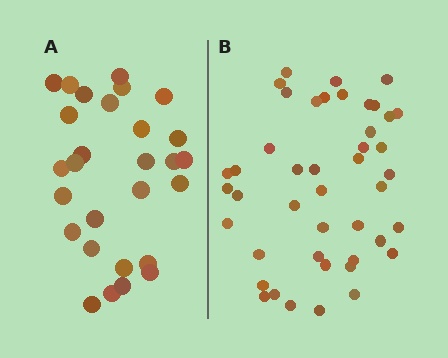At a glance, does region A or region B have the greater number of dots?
Region B (the right region) has more dots.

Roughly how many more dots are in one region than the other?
Region B has approximately 15 more dots than region A.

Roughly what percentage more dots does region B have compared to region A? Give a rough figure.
About 55% more.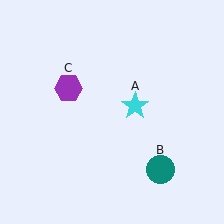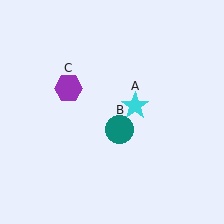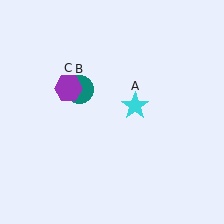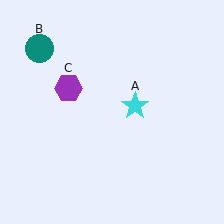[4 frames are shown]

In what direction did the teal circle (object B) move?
The teal circle (object B) moved up and to the left.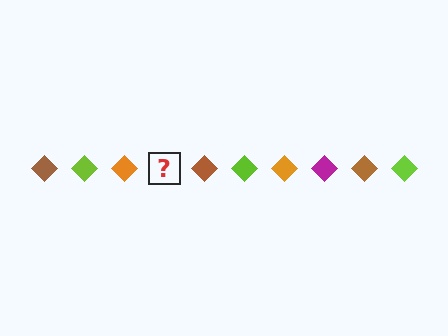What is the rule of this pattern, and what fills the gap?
The rule is that the pattern cycles through brown, lime, orange, magenta diamonds. The gap should be filled with a magenta diamond.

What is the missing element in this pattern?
The missing element is a magenta diamond.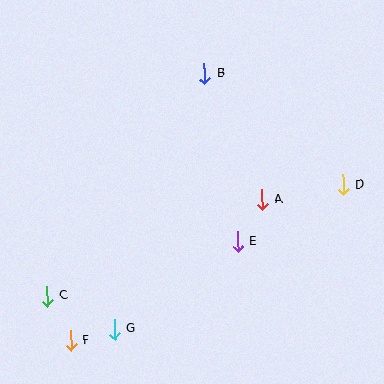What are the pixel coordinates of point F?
Point F is at (71, 340).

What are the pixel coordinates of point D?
Point D is at (343, 185).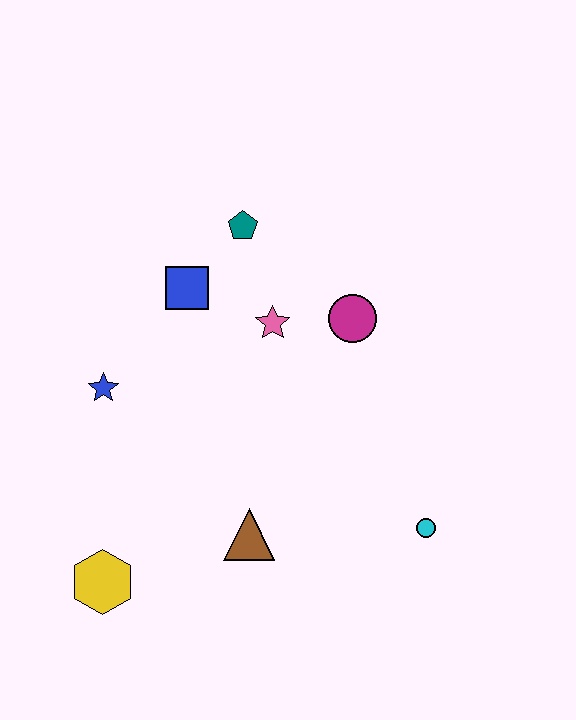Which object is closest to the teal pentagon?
The blue square is closest to the teal pentagon.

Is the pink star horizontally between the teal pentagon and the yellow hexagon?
No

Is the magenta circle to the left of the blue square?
No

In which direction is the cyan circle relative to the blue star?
The cyan circle is to the right of the blue star.